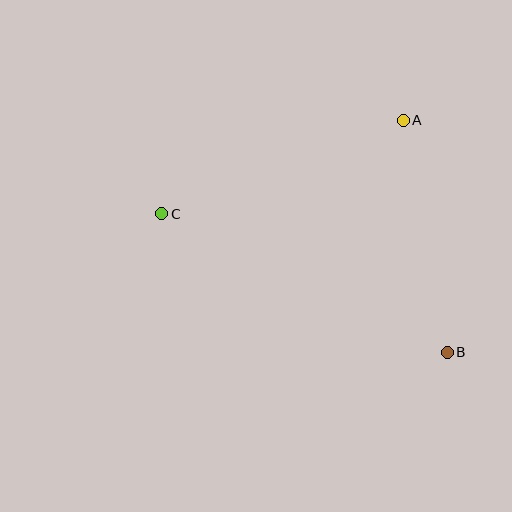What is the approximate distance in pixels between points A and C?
The distance between A and C is approximately 259 pixels.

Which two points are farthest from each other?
Points B and C are farthest from each other.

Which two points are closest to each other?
Points A and B are closest to each other.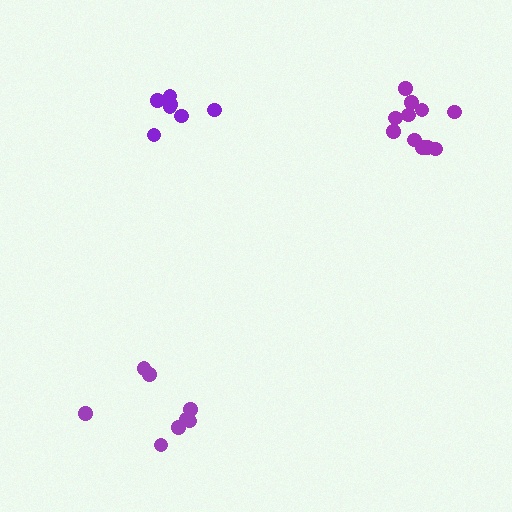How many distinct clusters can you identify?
There are 3 distinct clusters.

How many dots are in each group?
Group 1: 7 dots, Group 2: 8 dots, Group 3: 11 dots (26 total).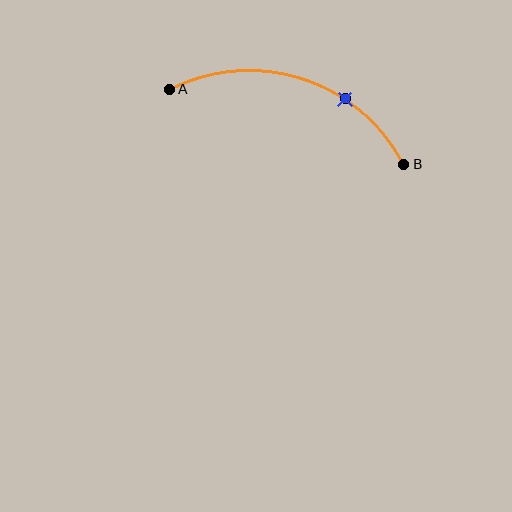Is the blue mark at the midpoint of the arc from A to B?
No. The blue mark lies on the arc but is closer to endpoint B. The arc midpoint would be at the point on the curve equidistant along the arc from both A and B.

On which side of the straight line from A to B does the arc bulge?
The arc bulges above the straight line connecting A and B.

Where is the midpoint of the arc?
The arc midpoint is the point on the curve farthest from the straight line joining A and B. It sits above that line.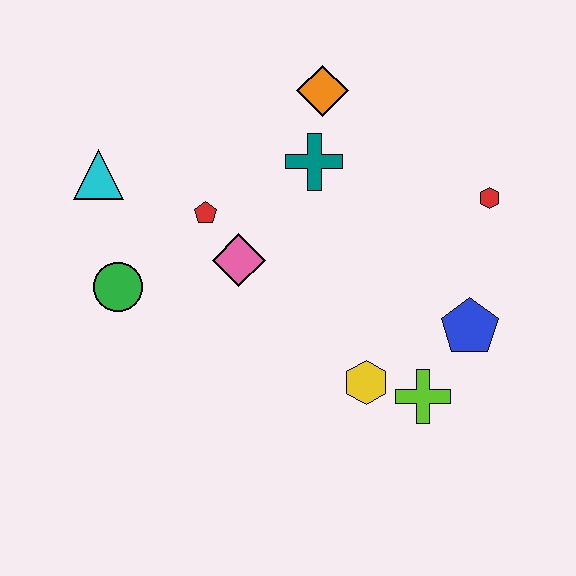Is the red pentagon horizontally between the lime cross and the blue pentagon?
No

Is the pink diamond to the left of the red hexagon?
Yes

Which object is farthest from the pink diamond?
The red hexagon is farthest from the pink diamond.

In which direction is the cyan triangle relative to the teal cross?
The cyan triangle is to the left of the teal cross.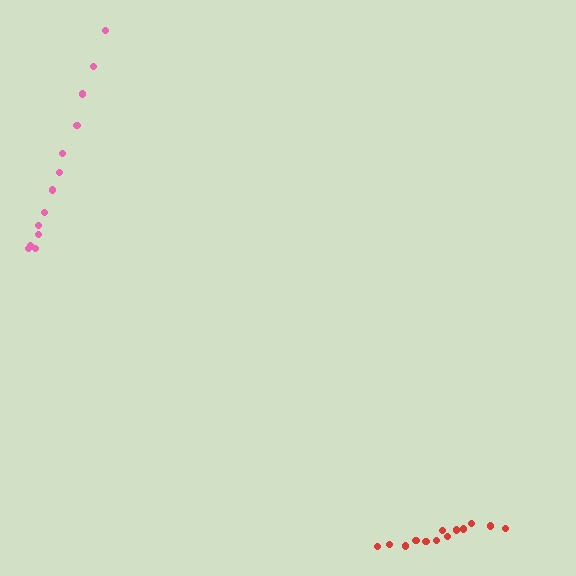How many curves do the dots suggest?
There are 2 distinct paths.